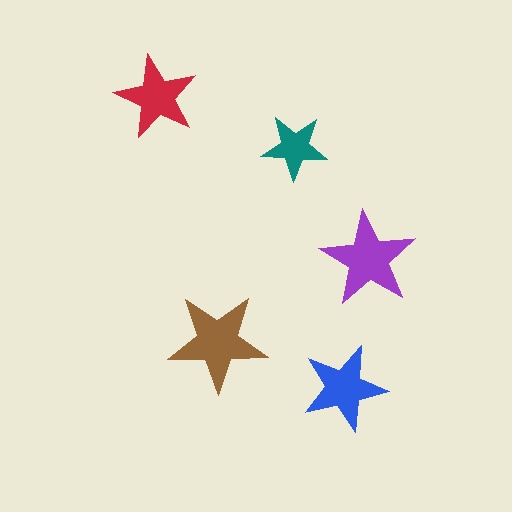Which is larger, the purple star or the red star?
The purple one.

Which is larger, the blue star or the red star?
The blue one.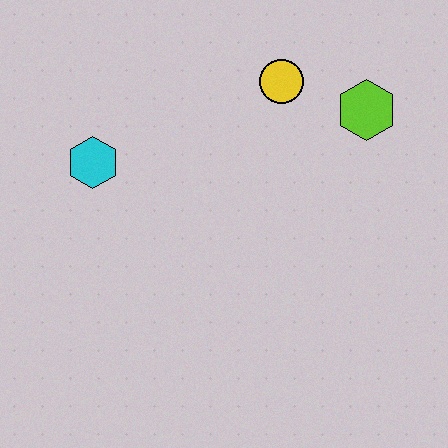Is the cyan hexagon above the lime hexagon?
No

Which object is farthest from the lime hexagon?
The cyan hexagon is farthest from the lime hexagon.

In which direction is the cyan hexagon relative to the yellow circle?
The cyan hexagon is to the left of the yellow circle.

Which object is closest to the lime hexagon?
The yellow circle is closest to the lime hexagon.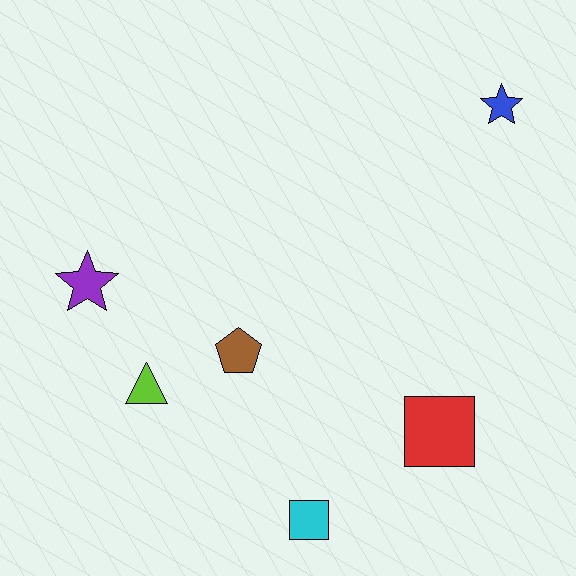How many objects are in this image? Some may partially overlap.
There are 6 objects.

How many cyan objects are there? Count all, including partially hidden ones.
There is 1 cyan object.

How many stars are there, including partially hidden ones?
There are 2 stars.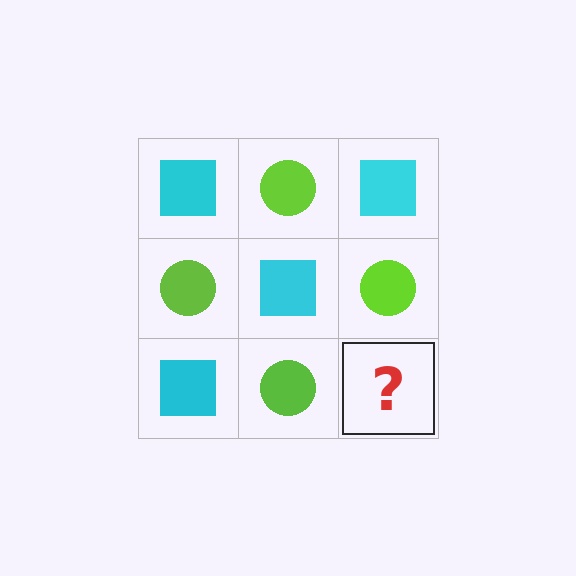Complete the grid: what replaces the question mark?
The question mark should be replaced with a cyan square.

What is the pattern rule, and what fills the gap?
The rule is that it alternates cyan square and lime circle in a checkerboard pattern. The gap should be filled with a cyan square.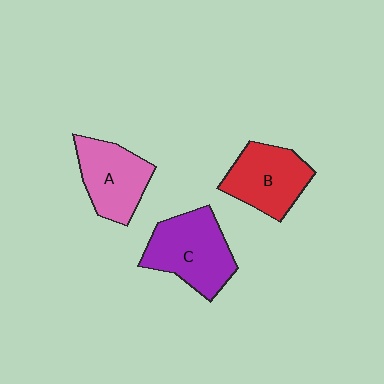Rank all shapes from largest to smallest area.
From largest to smallest: C (purple), B (red), A (pink).